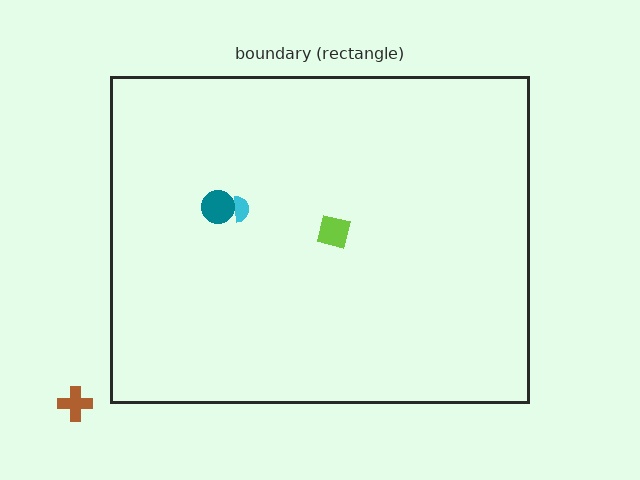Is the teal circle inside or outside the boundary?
Inside.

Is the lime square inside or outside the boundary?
Inside.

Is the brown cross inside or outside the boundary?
Outside.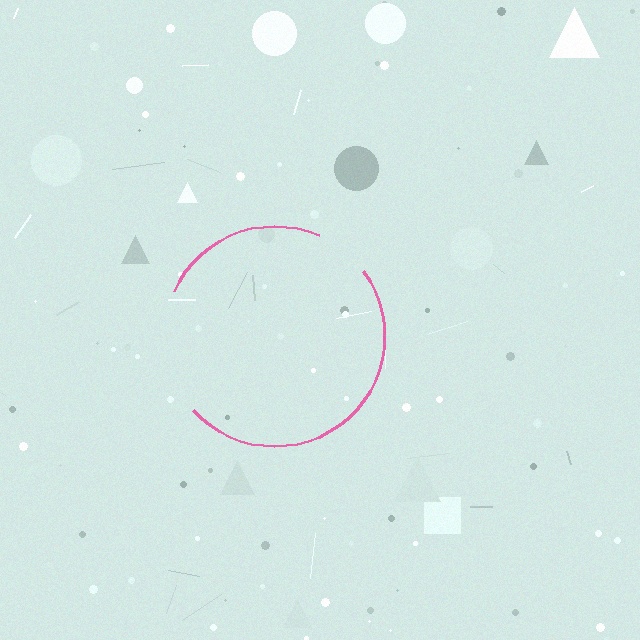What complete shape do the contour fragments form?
The contour fragments form a circle.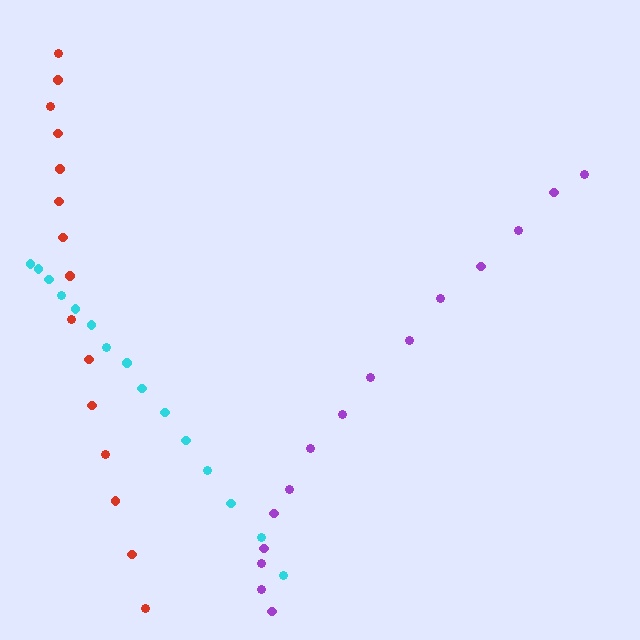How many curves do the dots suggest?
There are 3 distinct paths.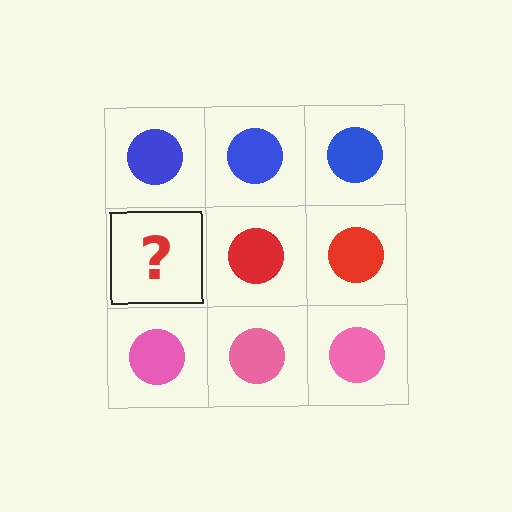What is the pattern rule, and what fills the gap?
The rule is that each row has a consistent color. The gap should be filled with a red circle.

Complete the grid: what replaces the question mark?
The question mark should be replaced with a red circle.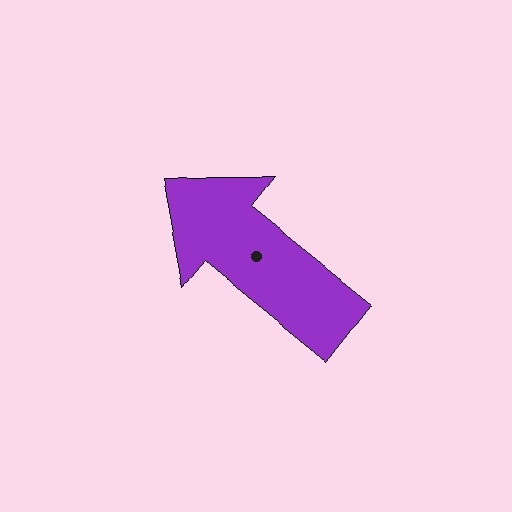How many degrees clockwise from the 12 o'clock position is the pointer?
Approximately 309 degrees.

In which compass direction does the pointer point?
Northwest.